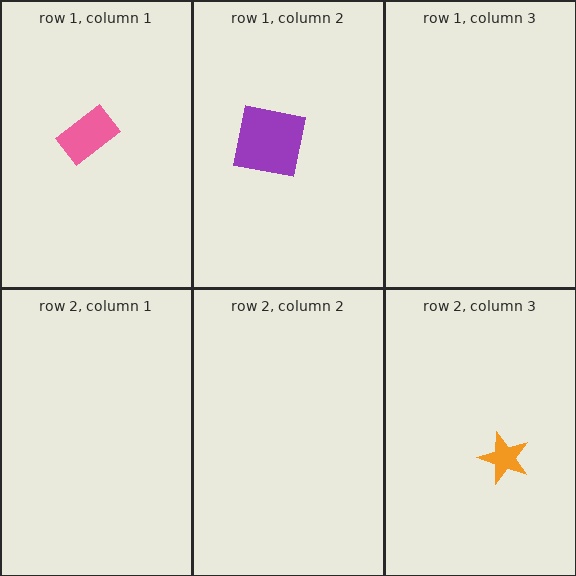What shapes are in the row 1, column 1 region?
The pink rectangle.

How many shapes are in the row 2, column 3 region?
1.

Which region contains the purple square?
The row 1, column 2 region.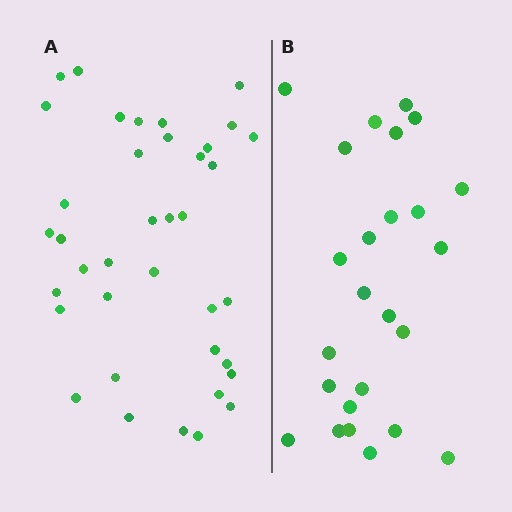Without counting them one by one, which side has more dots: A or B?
Region A (the left region) has more dots.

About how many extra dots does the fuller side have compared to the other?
Region A has approximately 15 more dots than region B.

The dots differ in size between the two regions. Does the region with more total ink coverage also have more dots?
No. Region B has more total ink coverage because its dots are larger, but region A actually contains more individual dots. Total area can be misleading — the number of items is what matters here.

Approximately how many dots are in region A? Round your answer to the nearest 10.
About 40 dots. (The exact count is 38, which rounds to 40.)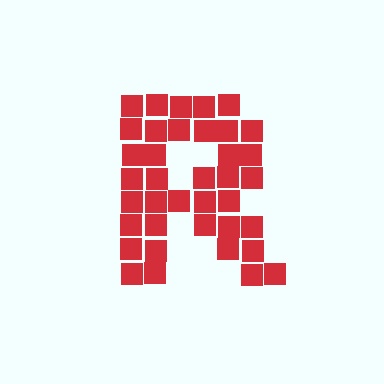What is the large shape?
The large shape is the letter R.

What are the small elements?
The small elements are squares.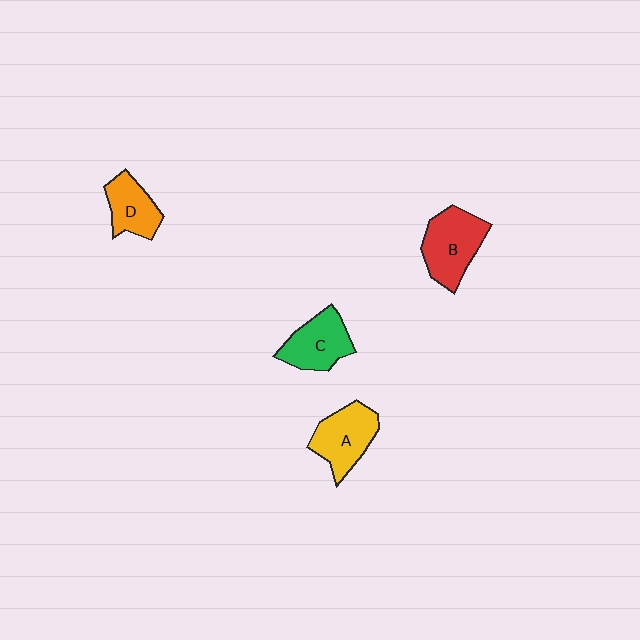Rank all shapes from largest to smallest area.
From largest to smallest: B (red), A (yellow), C (green), D (orange).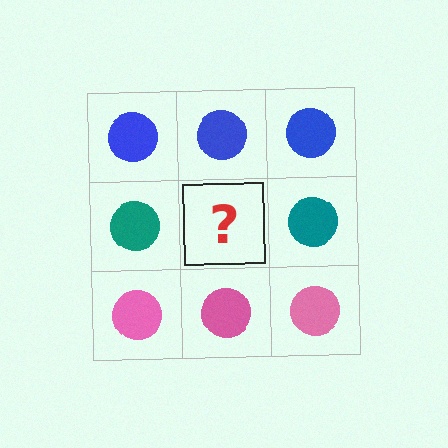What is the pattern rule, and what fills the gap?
The rule is that each row has a consistent color. The gap should be filled with a teal circle.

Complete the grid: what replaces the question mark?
The question mark should be replaced with a teal circle.